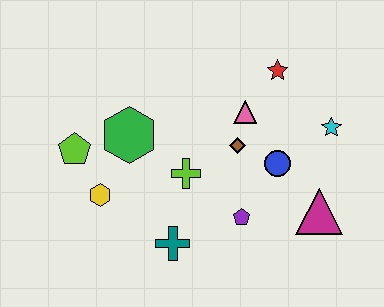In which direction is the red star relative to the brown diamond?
The red star is above the brown diamond.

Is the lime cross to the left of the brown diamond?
Yes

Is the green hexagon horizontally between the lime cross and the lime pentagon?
Yes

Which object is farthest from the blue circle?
The lime pentagon is farthest from the blue circle.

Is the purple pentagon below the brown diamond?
Yes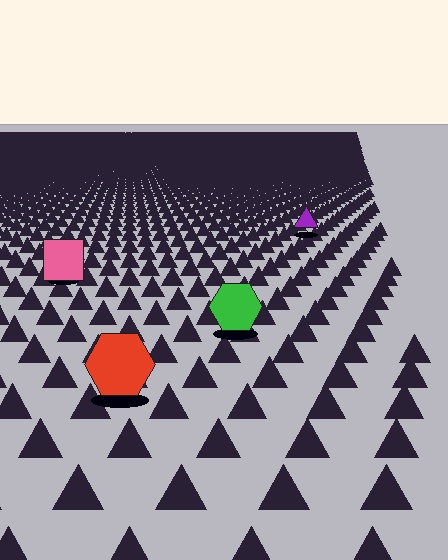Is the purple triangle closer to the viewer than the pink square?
No. The pink square is closer — you can tell from the texture gradient: the ground texture is coarser near it.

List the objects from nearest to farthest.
From nearest to farthest: the red hexagon, the green hexagon, the pink square, the purple triangle.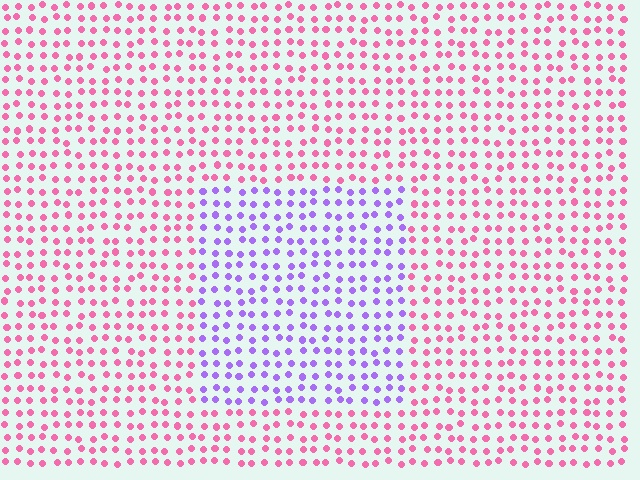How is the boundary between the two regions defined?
The boundary is defined purely by a slight shift in hue (about 64 degrees). Spacing, size, and orientation are identical on both sides.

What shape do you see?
I see a rectangle.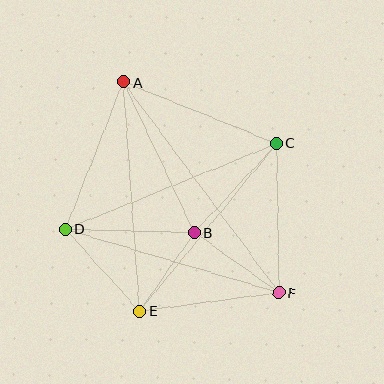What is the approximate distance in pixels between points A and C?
The distance between A and C is approximately 165 pixels.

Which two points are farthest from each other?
Points A and F are farthest from each other.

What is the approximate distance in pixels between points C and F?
The distance between C and F is approximately 149 pixels.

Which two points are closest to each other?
Points B and E are closest to each other.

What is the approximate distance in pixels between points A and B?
The distance between A and B is approximately 167 pixels.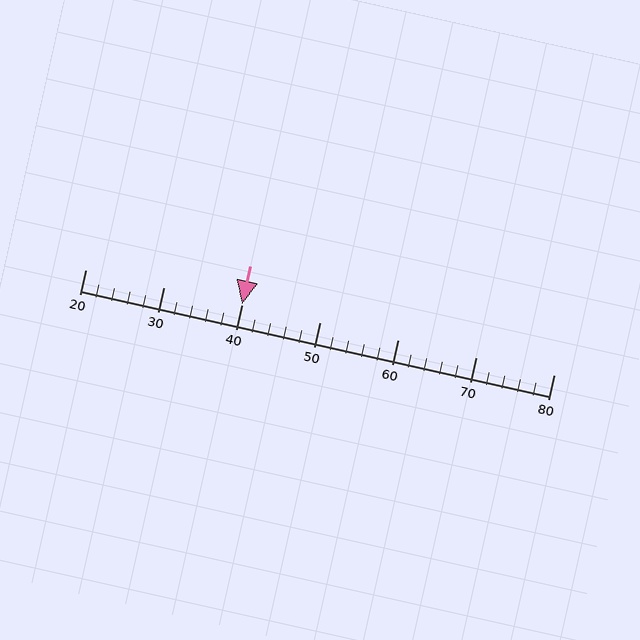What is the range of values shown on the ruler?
The ruler shows values from 20 to 80.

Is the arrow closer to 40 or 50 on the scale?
The arrow is closer to 40.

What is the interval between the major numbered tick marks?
The major tick marks are spaced 10 units apart.